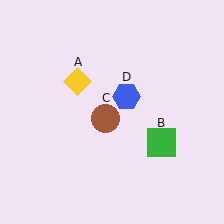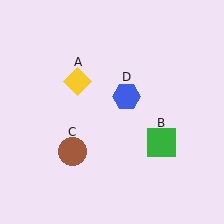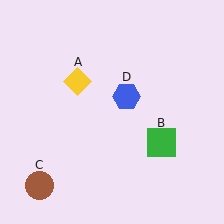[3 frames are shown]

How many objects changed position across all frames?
1 object changed position: brown circle (object C).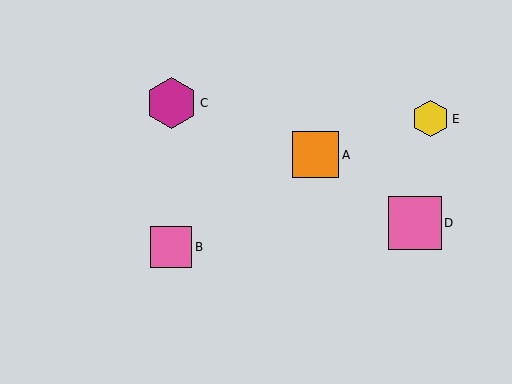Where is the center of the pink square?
The center of the pink square is at (171, 247).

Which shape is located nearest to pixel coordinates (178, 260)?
The pink square (labeled B) at (171, 247) is nearest to that location.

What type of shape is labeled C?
Shape C is a magenta hexagon.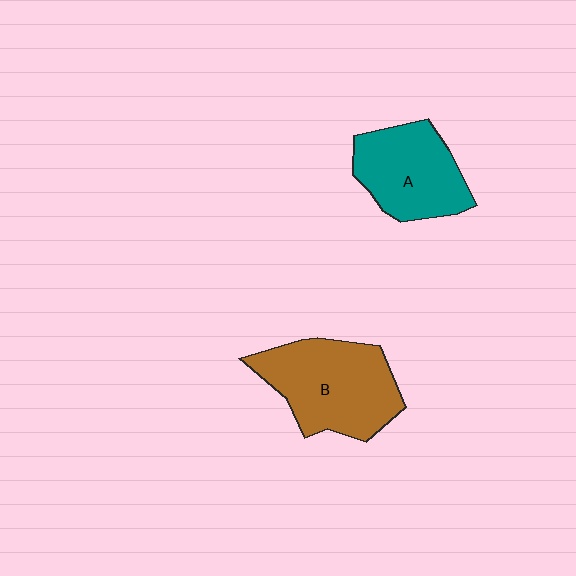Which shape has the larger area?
Shape B (brown).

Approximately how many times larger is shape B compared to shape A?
Approximately 1.2 times.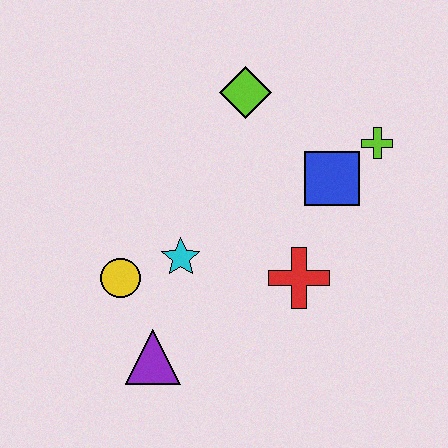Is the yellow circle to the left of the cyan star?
Yes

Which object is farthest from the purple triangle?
The lime cross is farthest from the purple triangle.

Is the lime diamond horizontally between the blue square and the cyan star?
Yes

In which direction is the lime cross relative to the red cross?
The lime cross is above the red cross.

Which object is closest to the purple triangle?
The yellow circle is closest to the purple triangle.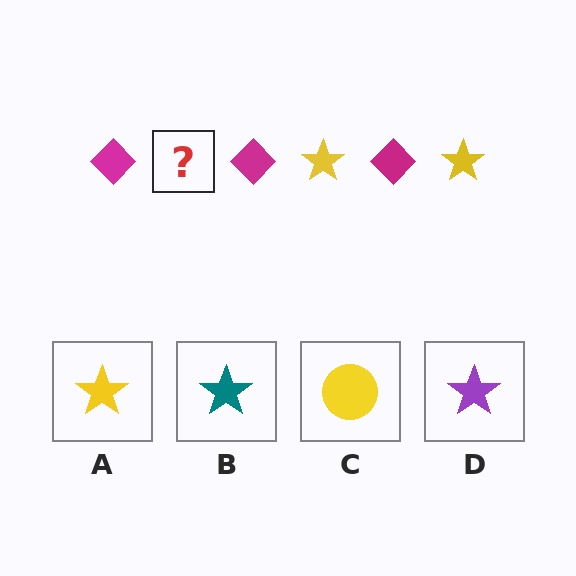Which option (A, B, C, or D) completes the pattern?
A.